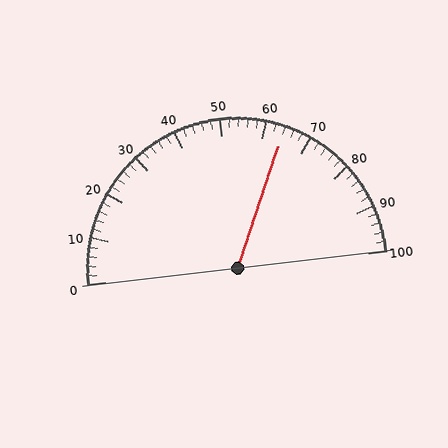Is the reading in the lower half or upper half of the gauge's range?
The reading is in the upper half of the range (0 to 100).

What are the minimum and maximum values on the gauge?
The gauge ranges from 0 to 100.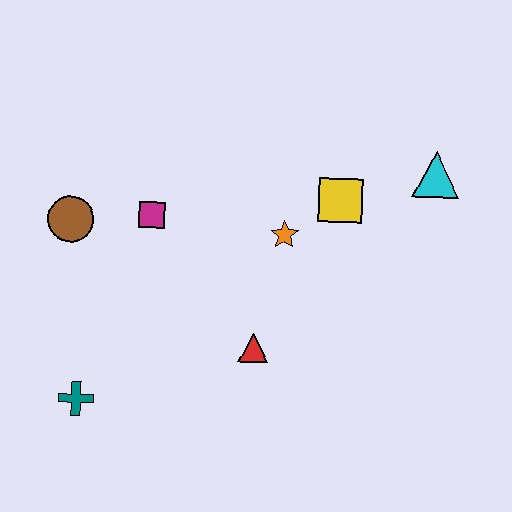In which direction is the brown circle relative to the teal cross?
The brown circle is above the teal cross.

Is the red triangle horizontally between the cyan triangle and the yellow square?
No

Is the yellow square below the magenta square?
No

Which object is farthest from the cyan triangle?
The teal cross is farthest from the cyan triangle.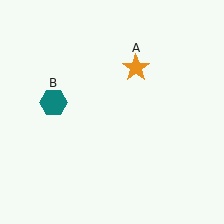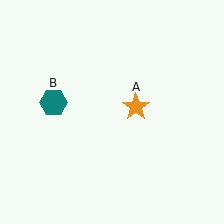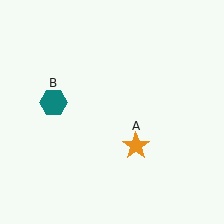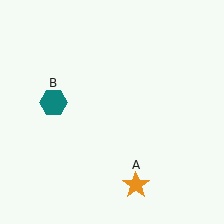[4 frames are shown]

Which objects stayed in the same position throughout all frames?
Teal hexagon (object B) remained stationary.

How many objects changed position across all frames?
1 object changed position: orange star (object A).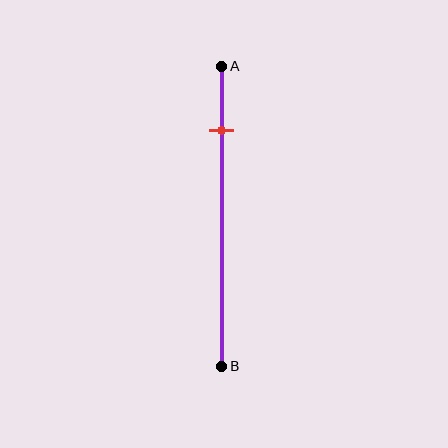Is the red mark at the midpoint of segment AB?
No, the mark is at about 20% from A, not at the 50% midpoint.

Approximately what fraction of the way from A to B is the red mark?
The red mark is approximately 20% of the way from A to B.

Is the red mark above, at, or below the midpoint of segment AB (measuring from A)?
The red mark is above the midpoint of segment AB.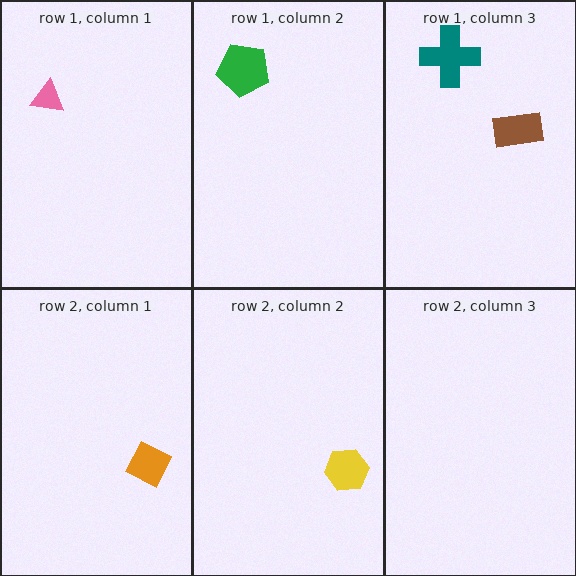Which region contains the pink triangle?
The row 1, column 1 region.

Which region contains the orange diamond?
The row 2, column 1 region.